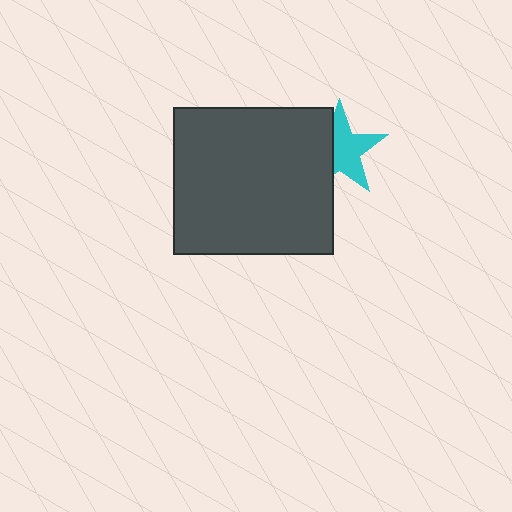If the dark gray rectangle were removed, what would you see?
You would see the complete cyan star.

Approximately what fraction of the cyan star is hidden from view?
Roughly 37% of the cyan star is hidden behind the dark gray rectangle.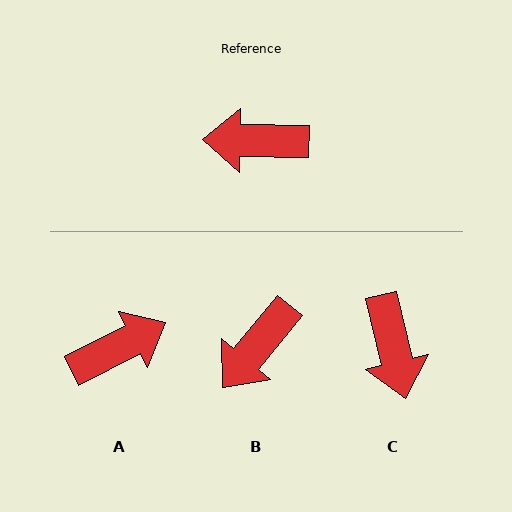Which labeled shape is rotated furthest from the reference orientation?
A, about 152 degrees away.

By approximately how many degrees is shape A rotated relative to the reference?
Approximately 152 degrees clockwise.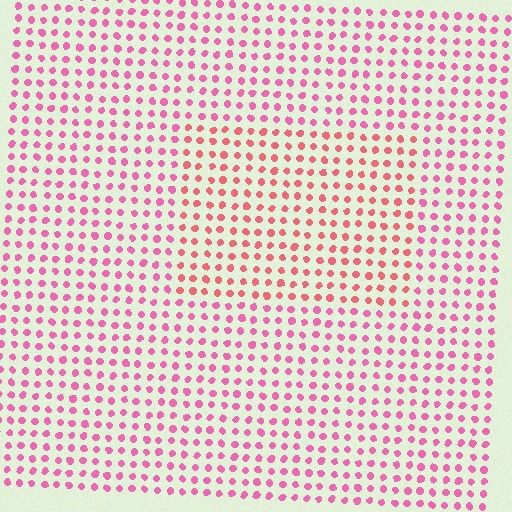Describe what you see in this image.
The image is filled with small pink elements in a uniform arrangement. A rectangle-shaped region is visible where the elements are tinted to a slightly different hue, forming a subtle color boundary.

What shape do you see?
I see a rectangle.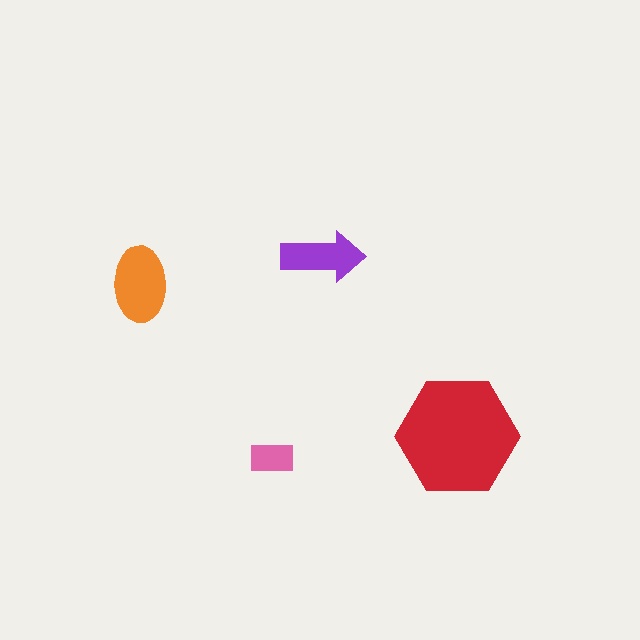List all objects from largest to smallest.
The red hexagon, the orange ellipse, the purple arrow, the pink rectangle.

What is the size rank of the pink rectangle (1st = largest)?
4th.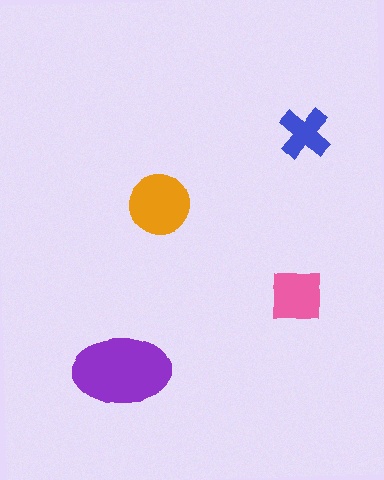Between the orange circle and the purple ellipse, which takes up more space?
The purple ellipse.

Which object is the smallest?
The blue cross.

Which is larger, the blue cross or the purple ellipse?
The purple ellipse.